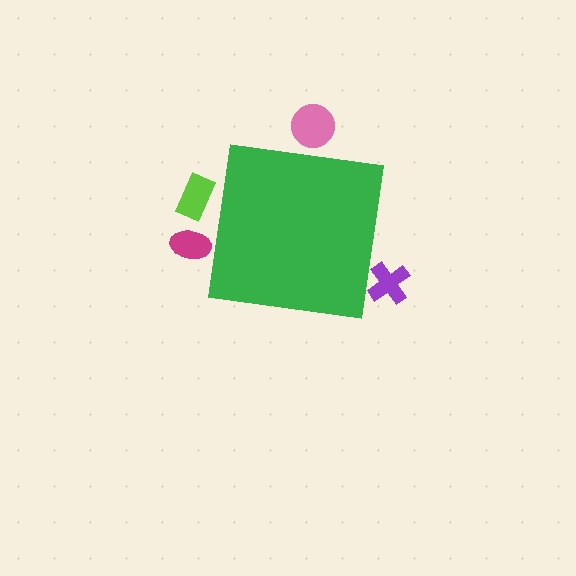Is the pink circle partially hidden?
Yes, the pink circle is partially hidden behind the green square.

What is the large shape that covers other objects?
A green square.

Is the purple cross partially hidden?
Yes, the purple cross is partially hidden behind the green square.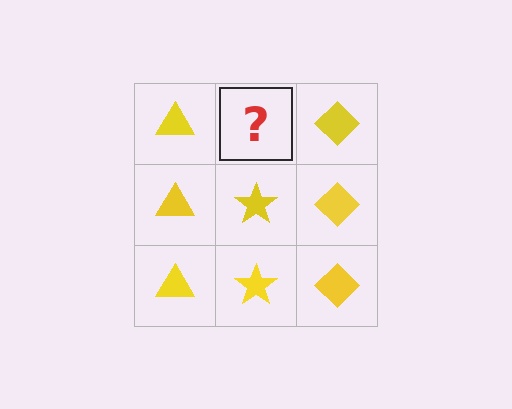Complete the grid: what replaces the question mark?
The question mark should be replaced with a yellow star.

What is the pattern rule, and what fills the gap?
The rule is that each column has a consistent shape. The gap should be filled with a yellow star.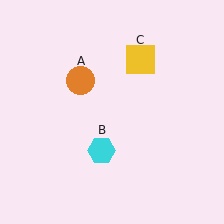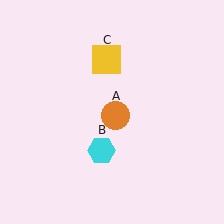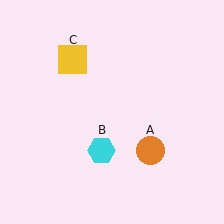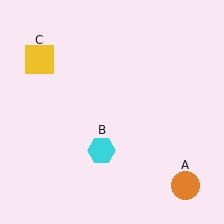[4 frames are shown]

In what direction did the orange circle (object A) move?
The orange circle (object A) moved down and to the right.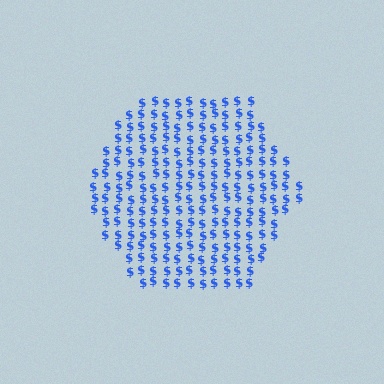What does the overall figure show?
The overall figure shows a hexagon.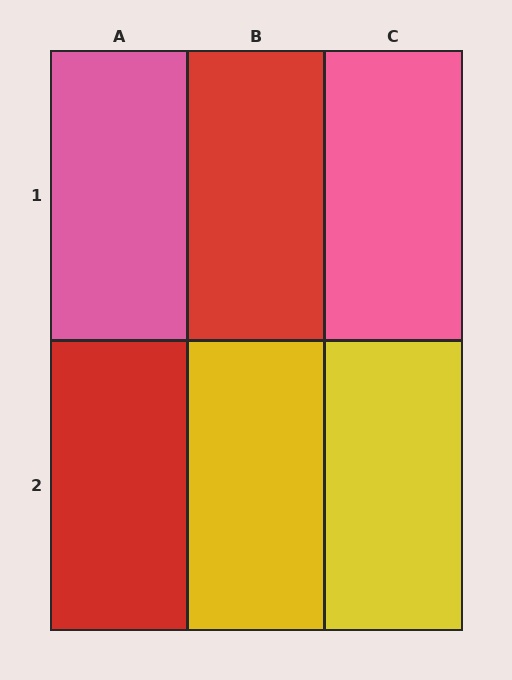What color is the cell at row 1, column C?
Pink.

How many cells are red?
2 cells are red.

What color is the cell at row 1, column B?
Red.